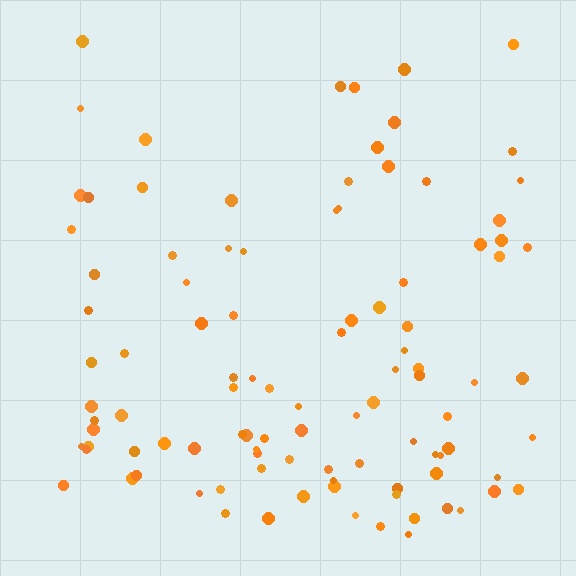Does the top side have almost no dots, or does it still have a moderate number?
Still a moderate number, just noticeably fewer than the bottom.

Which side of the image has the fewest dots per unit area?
The top.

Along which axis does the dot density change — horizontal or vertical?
Vertical.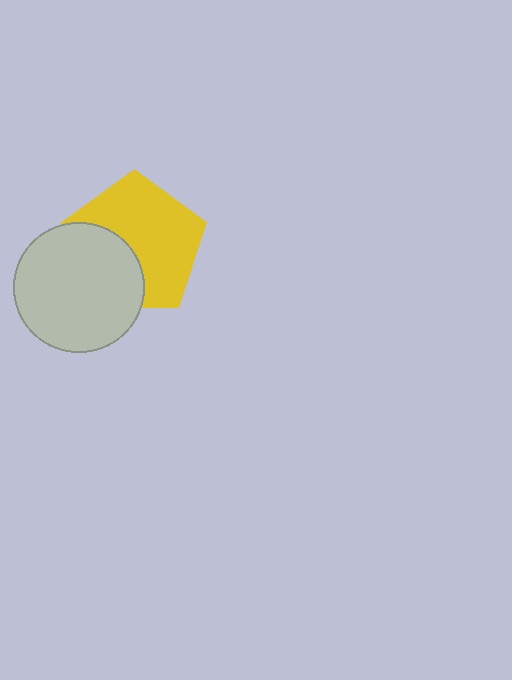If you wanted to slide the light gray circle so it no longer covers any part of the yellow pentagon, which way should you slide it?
Slide it toward the lower-left — that is the most direct way to separate the two shapes.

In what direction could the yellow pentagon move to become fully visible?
The yellow pentagon could move toward the upper-right. That would shift it out from behind the light gray circle entirely.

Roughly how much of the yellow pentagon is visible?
About half of it is visible (roughly 64%).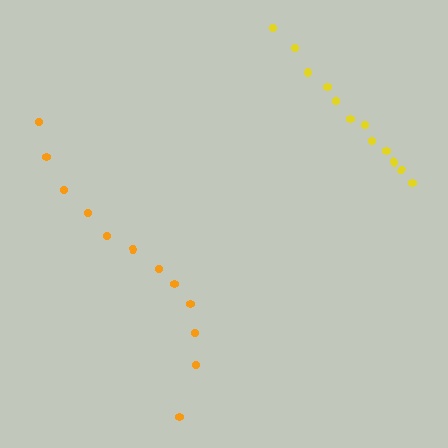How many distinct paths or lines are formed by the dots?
There are 2 distinct paths.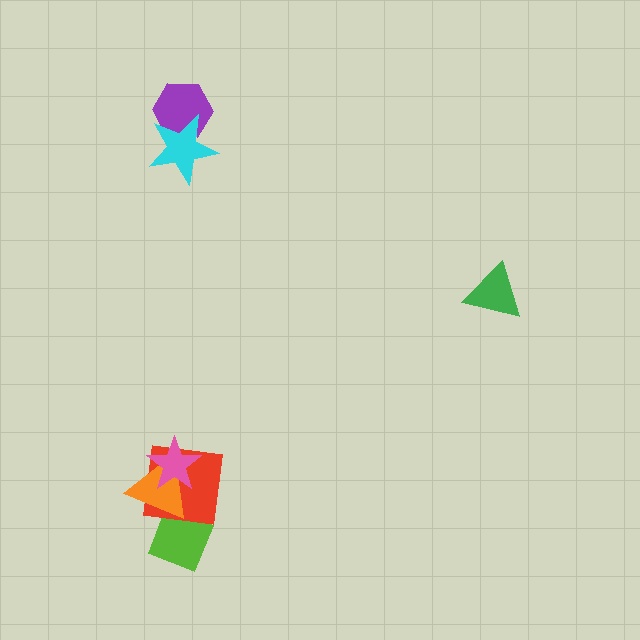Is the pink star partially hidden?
No, no other shape covers it.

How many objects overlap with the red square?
3 objects overlap with the red square.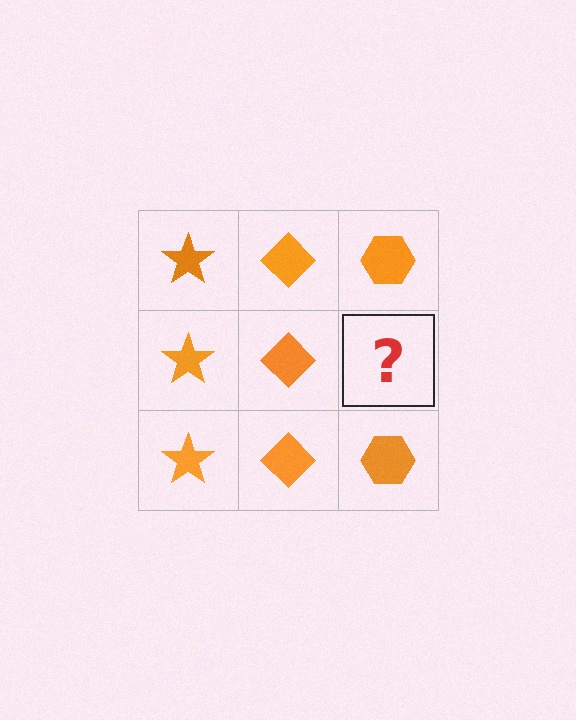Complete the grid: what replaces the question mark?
The question mark should be replaced with an orange hexagon.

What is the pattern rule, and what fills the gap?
The rule is that each column has a consistent shape. The gap should be filled with an orange hexagon.